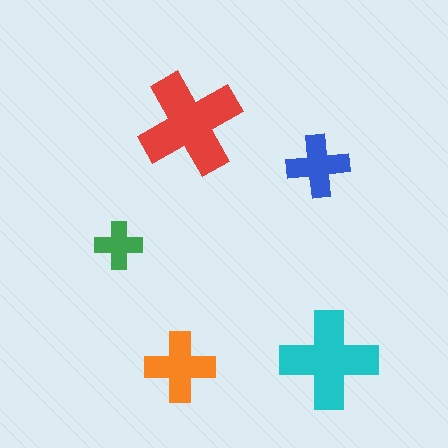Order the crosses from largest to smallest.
the red one, the cyan one, the orange one, the blue one, the green one.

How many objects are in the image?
There are 5 objects in the image.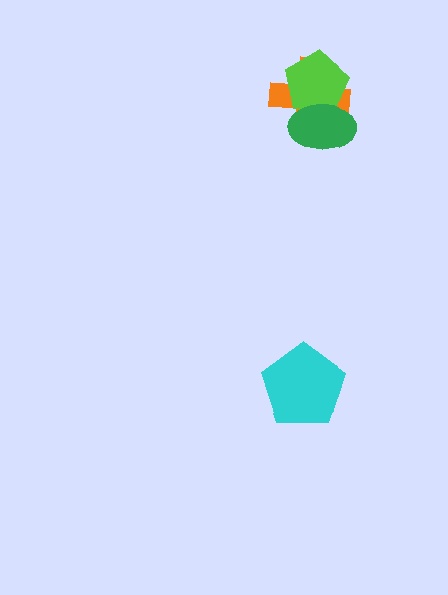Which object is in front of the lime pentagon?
The green ellipse is in front of the lime pentagon.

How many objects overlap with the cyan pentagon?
0 objects overlap with the cyan pentagon.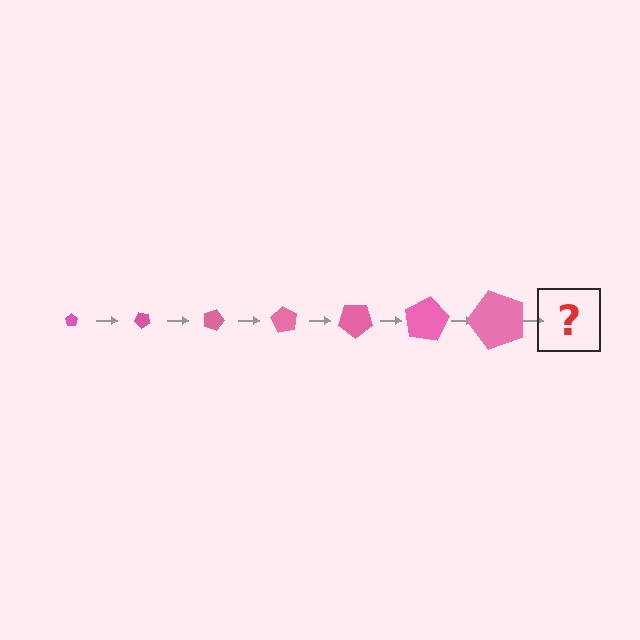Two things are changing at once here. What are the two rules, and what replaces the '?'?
The two rules are that the pentagon grows larger each step and it rotates 45 degrees each step. The '?' should be a pentagon, larger than the previous one and rotated 315 degrees from the start.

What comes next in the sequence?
The next element should be a pentagon, larger than the previous one and rotated 315 degrees from the start.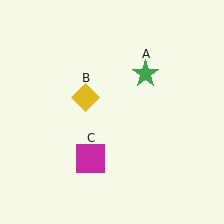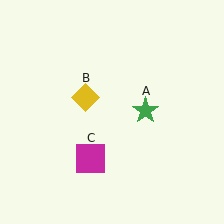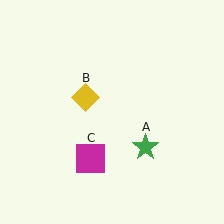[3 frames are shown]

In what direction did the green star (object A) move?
The green star (object A) moved down.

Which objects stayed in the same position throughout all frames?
Yellow diamond (object B) and magenta square (object C) remained stationary.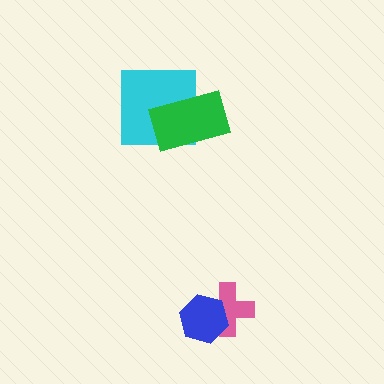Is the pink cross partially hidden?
Yes, it is partially covered by another shape.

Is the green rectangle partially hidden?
No, no other shape covers it.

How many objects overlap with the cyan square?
1 object overlaps with the cyan square.